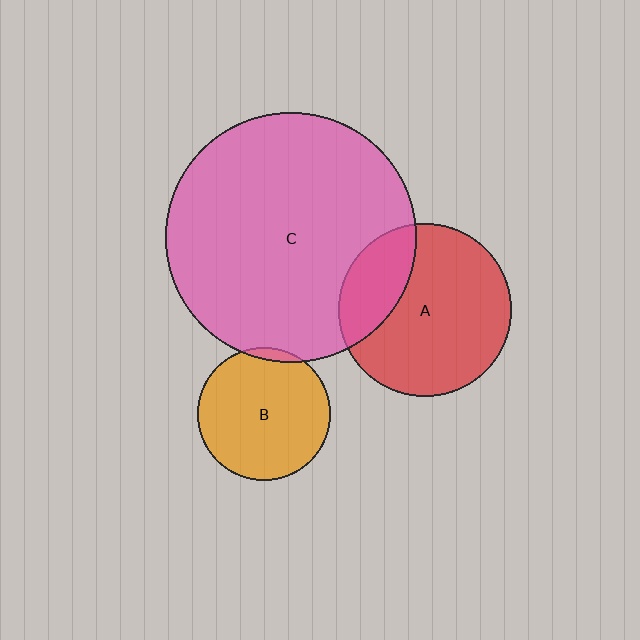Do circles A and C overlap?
Yes.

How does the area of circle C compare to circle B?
Approximately 3.5 times.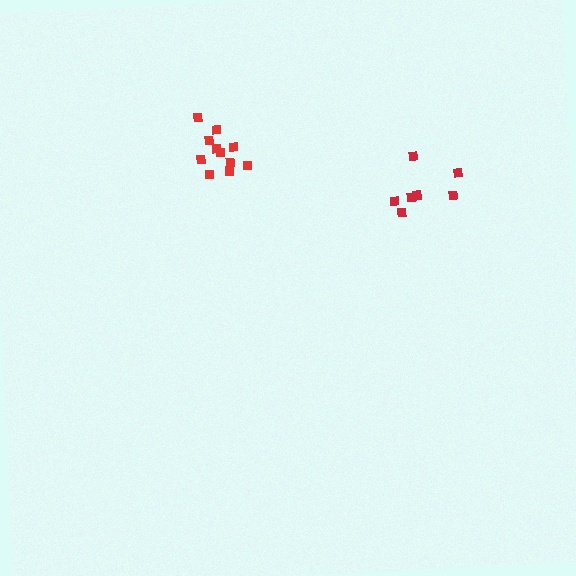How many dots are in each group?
Group 1: 7 dots, Group 2: 11 dots (18 total).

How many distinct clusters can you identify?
There are 2 distinct clusters.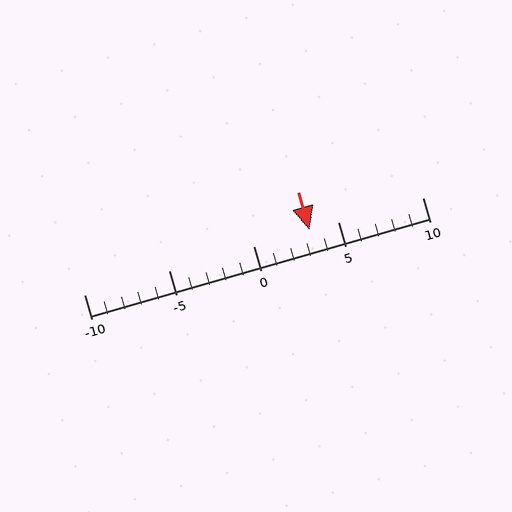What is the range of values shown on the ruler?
The ruler shows values from -10 to 10.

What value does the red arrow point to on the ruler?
The red arrow points to approximately 3.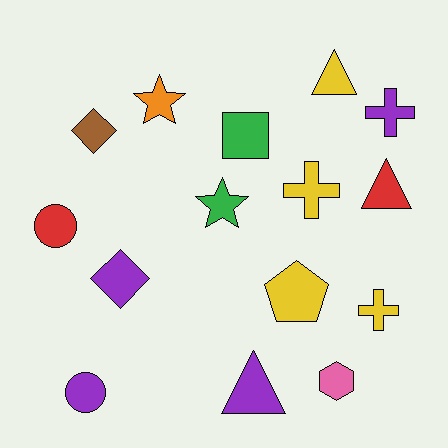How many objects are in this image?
There are 15 objects.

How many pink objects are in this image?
There is 1 pink object.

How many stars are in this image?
There are 2 stars.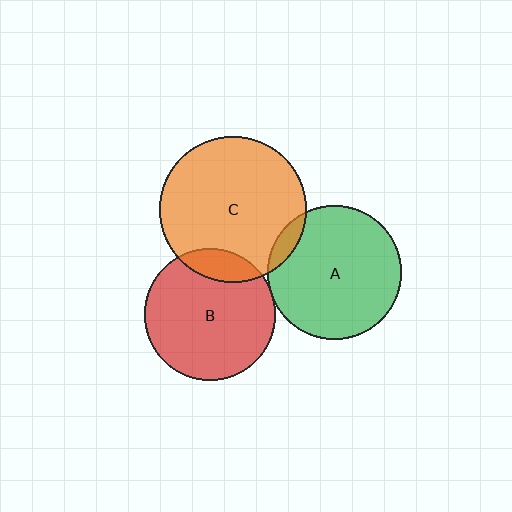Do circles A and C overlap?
Yes.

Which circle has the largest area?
Circle C (orange).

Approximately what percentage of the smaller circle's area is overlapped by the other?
Approximately 5%.